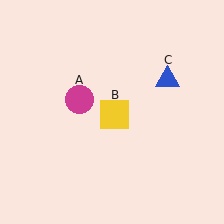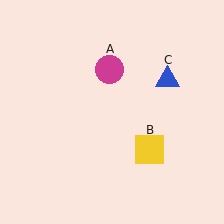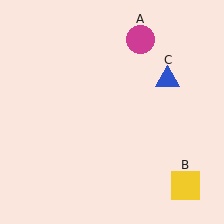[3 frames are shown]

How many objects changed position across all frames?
2 objects changed position: magenta circle (object A), yellow square (object B).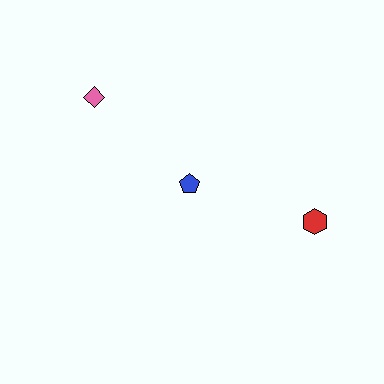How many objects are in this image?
There are 3 objects.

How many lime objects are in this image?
There are no lime objects.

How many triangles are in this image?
There are no triangles.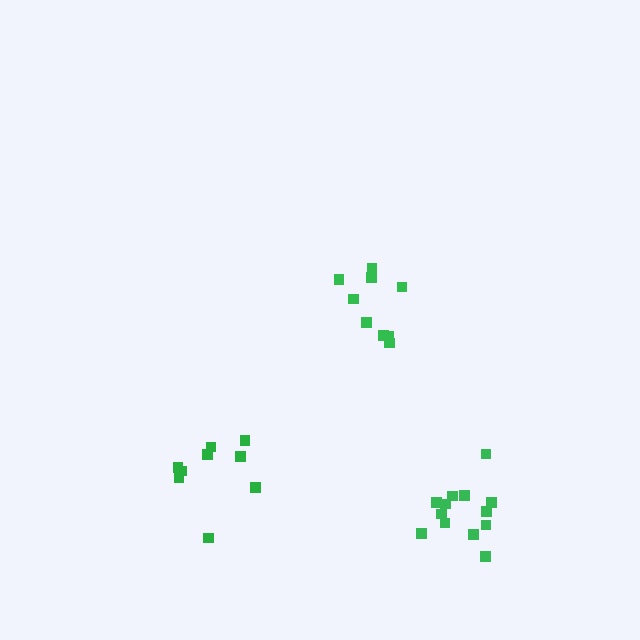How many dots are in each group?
Group 1: 9 dots, Group 2: 13 dots, Group 3: 9 dots (31 total).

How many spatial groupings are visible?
There are 3 spatial groupings.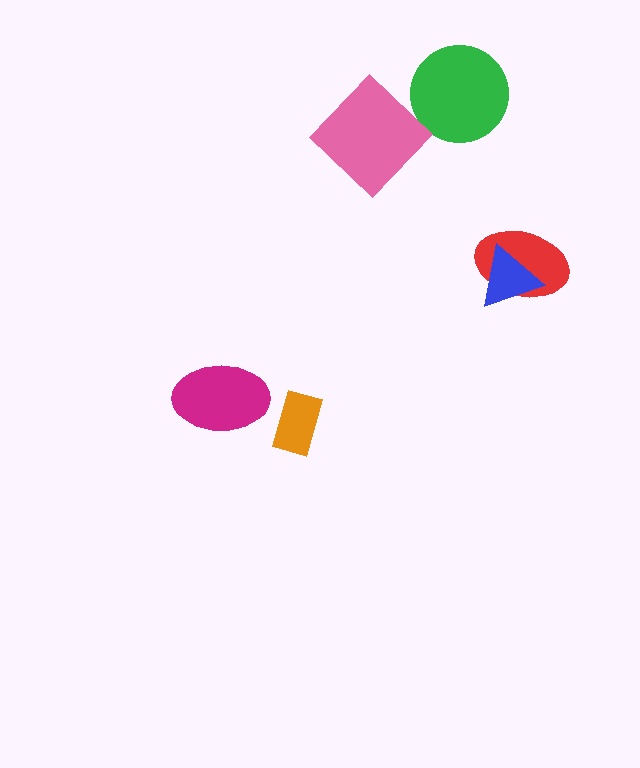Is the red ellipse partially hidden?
Yes, it is partially covered by another shape.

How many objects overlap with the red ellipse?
1 object overlaps with the red ellipse.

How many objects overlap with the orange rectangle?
0 objects overlap with the orange rectangle.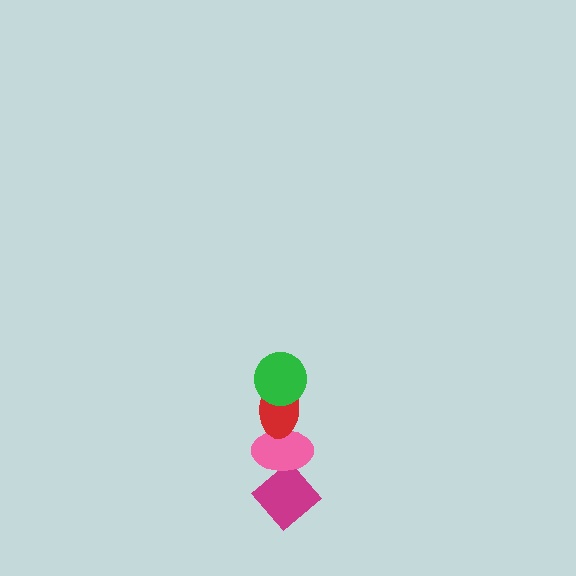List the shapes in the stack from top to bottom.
From top to bottom: the green circle, the red ellipse, the pink ellipse, the magenta diamond.